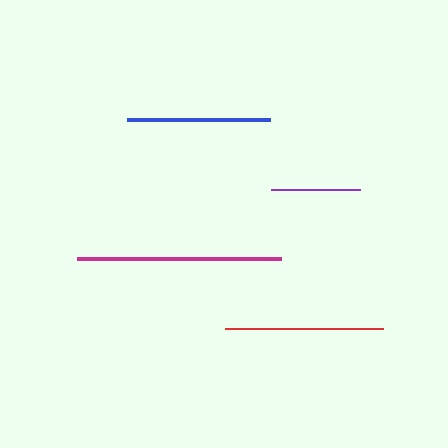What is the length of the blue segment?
The blue segment is approximately 143 pixels long.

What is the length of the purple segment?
The purple segment is approximately 89 pixels long.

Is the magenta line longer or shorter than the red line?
The magenta line is longer than the red line.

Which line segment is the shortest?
The purple line is the shortest at approximately 89 pixels.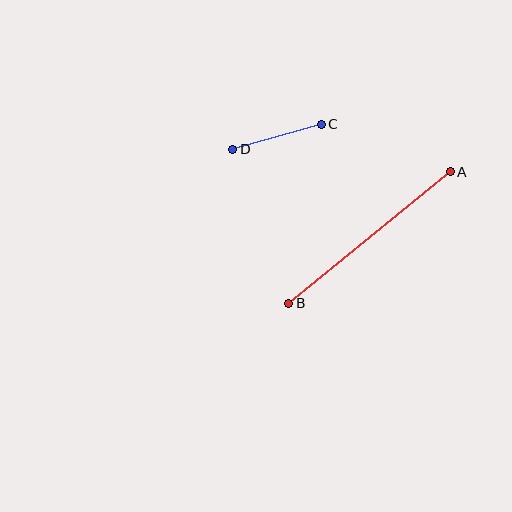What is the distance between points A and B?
The distance is approximately 208 pixels.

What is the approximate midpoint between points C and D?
The midpoint is at approximately (277, 137) pixels.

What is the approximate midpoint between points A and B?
The midpoint is at approximately (369, 238) pixels.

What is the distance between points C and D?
The distance is approximately 92 pixels.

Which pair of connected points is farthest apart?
Points A and B are farthest apart.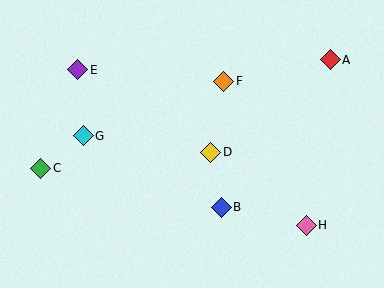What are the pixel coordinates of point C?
Point C is at (41, 168).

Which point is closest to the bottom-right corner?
Point H is closest to the bottom-right corner.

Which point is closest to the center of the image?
Point D at (211, 152) is closest to the center.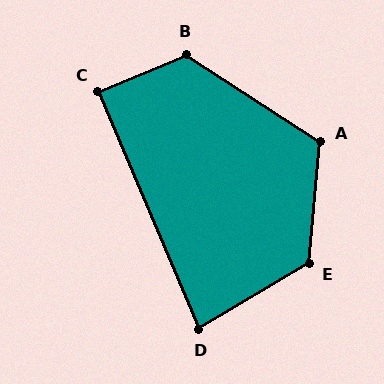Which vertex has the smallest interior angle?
D, at approximately 82 degrees.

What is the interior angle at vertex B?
Approximately 124 degrees (obtuse).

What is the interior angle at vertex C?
Approximately 90 degrees (approximately right).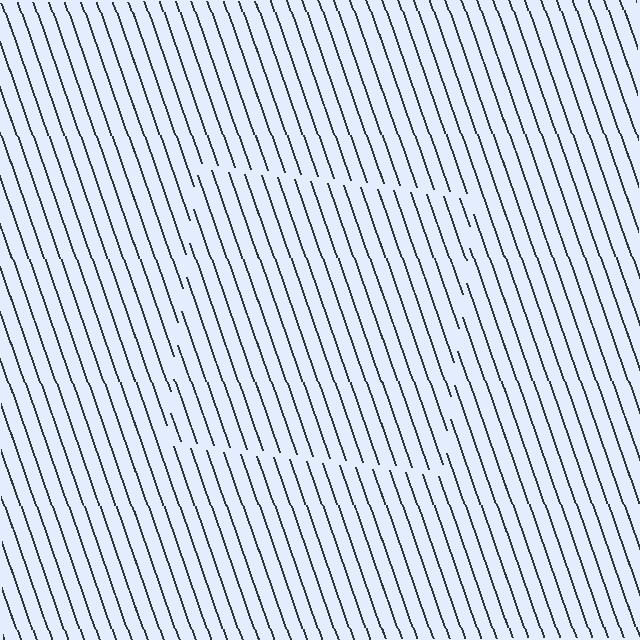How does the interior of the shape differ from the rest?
The interior of the shape contains the same grating, shifted by half a period — the contour is defined by the phase discontinuity where line-ends from the inner and outer gratings abut.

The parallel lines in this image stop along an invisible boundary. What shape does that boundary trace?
An illusory square. The interior of the shape contains the same grating, shifted by half a period — the contour is defined by the phase discontinuity where line-ends from the inner and outer gratings abut.